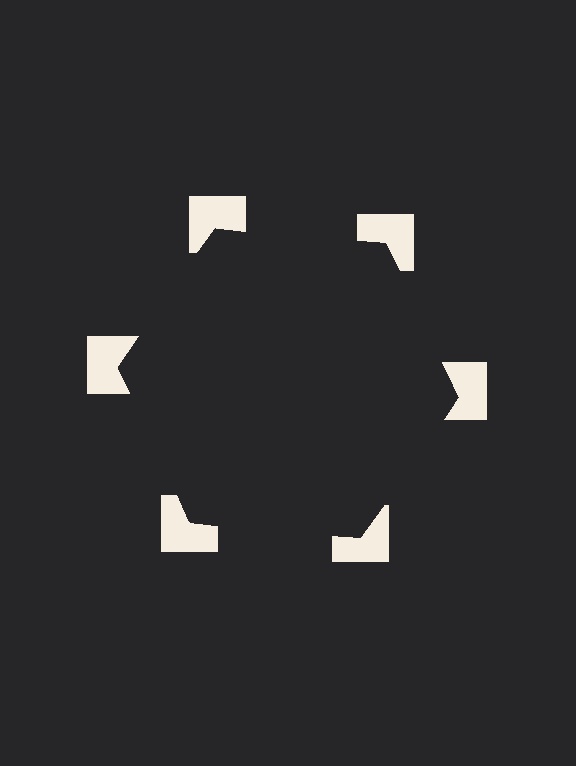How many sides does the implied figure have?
6 sides.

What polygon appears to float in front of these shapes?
An illusory hexagon — its edges are inferred from the aligned wedge cuts in the notched squares, not physically drawn.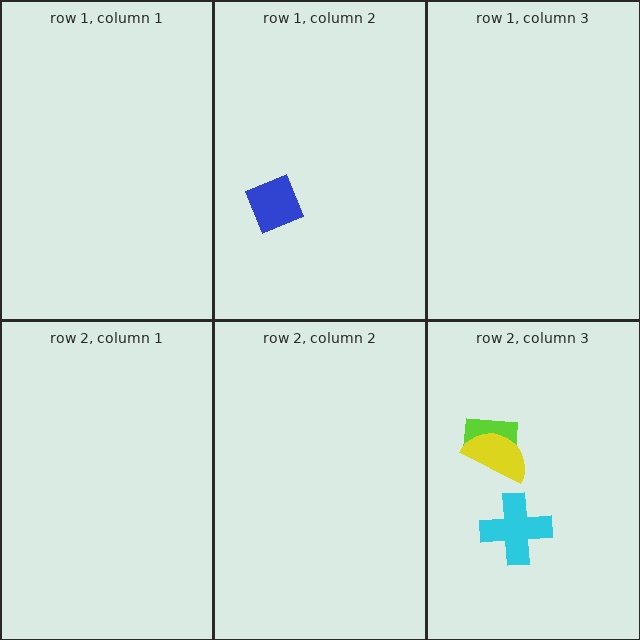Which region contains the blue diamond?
The row 1, column 2 region.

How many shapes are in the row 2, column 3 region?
3.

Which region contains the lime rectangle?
The row 2, column 3 region.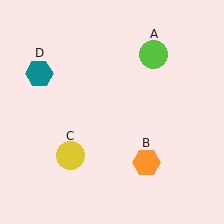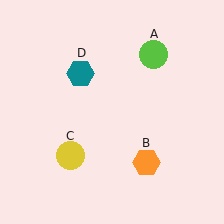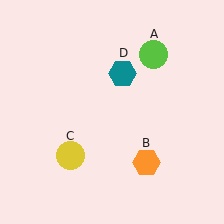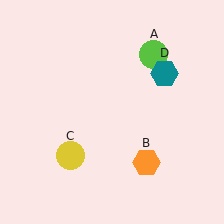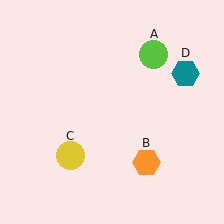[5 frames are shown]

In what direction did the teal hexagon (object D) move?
The teal hexagon (object D) moved right.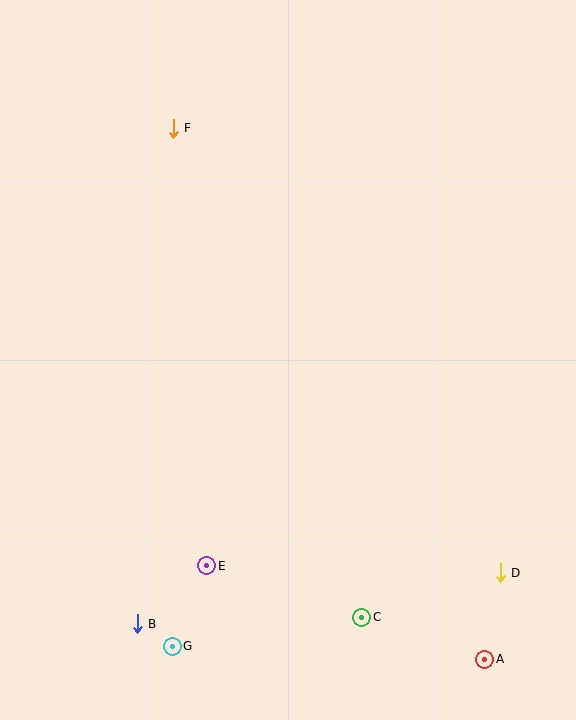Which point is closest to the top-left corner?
Point F is closest to the top-left corner.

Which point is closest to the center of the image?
Point E at (207, 566) is closest to the center.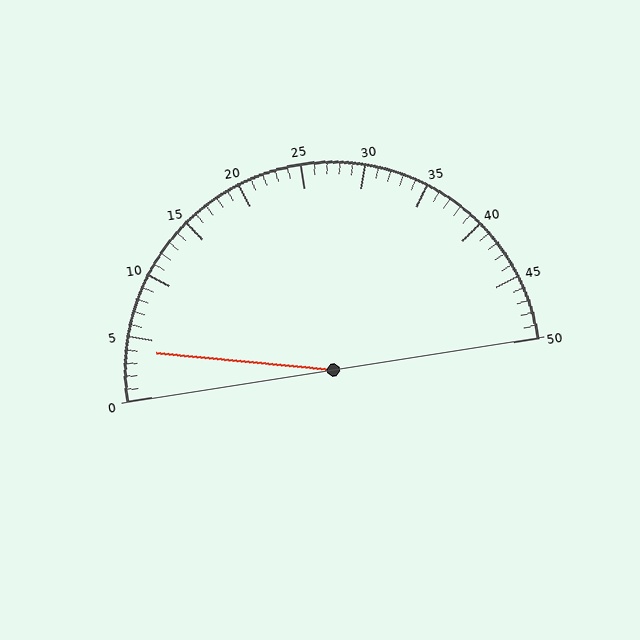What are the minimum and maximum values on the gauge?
The gauge ranges from 0 to 50.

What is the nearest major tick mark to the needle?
The nearest major tick mark is 5.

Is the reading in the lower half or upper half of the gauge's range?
The reading is in the lower half of the range (0 to 50).